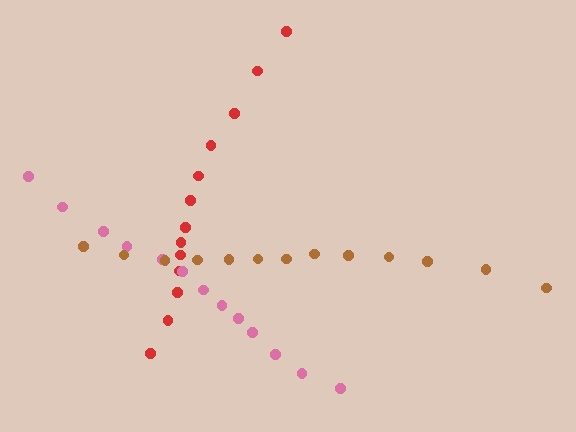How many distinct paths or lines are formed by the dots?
There are 3 distinct paths.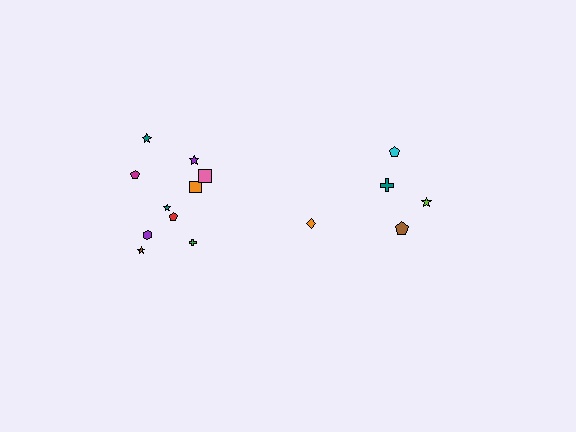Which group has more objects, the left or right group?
The left group.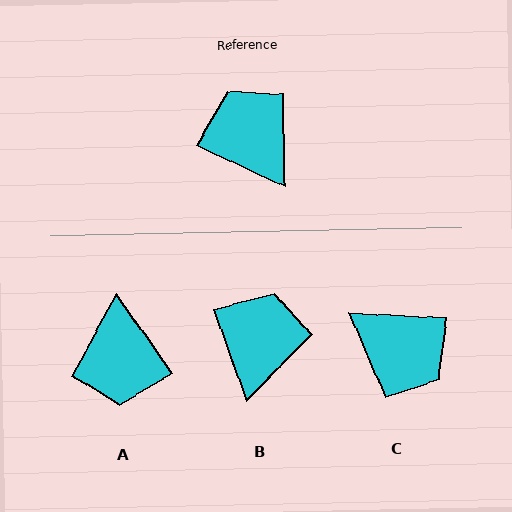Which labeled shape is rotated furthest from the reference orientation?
C, about 157 degrees away.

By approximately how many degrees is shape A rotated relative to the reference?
Approximately 151 degrees counter-clockwise.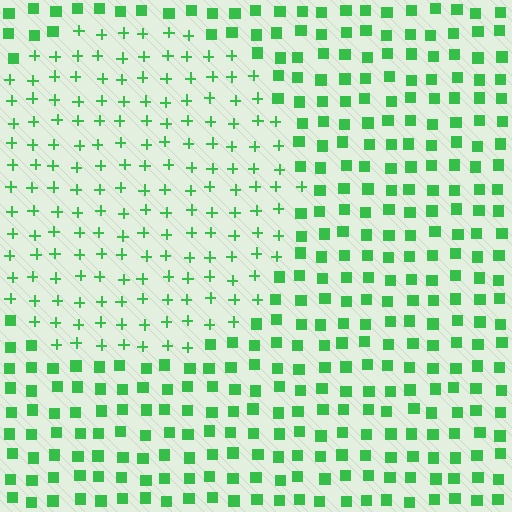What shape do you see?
I see a circle.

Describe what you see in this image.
The image is filled with small green elements arranged in a uniform grid. A circle-shaped region contains plus signs, while the surrounding area contains squares. The boundary is defined purely by the change in element shape.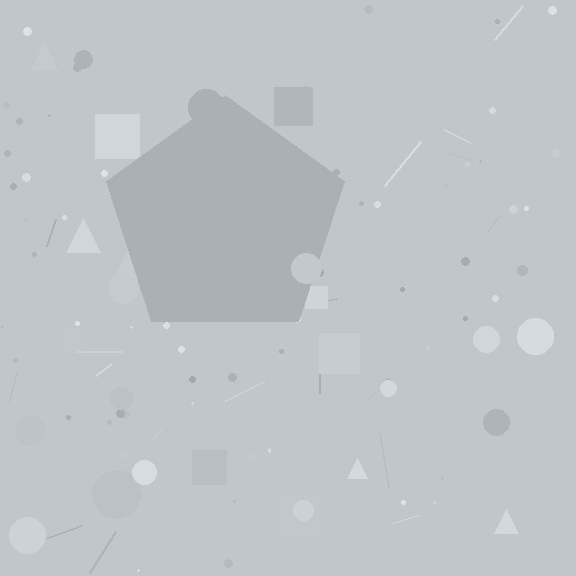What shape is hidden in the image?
A pentagon is hidden in the image.